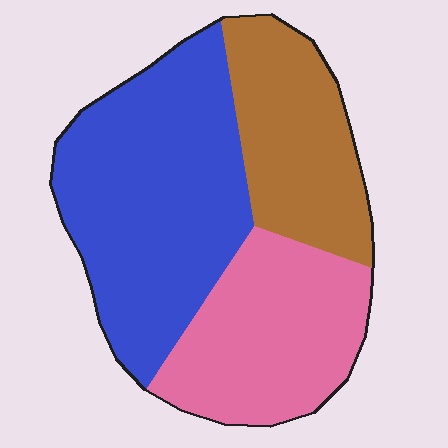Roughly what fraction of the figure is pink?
Pink takes up about one third (1/3) of the figure.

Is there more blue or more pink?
Blue.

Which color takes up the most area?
Blue, at roughly 45%.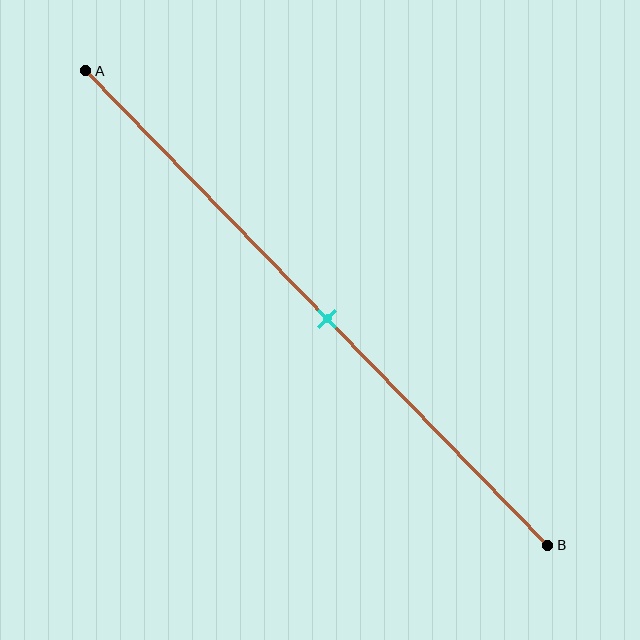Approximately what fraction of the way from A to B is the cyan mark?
The cyan mark is approximately 50% of the way from A to B.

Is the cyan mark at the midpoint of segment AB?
Yes, the mark is approximately at the midpoint.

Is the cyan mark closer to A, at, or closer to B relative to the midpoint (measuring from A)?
The cyan mark is approximately at the midpoint of segment AB.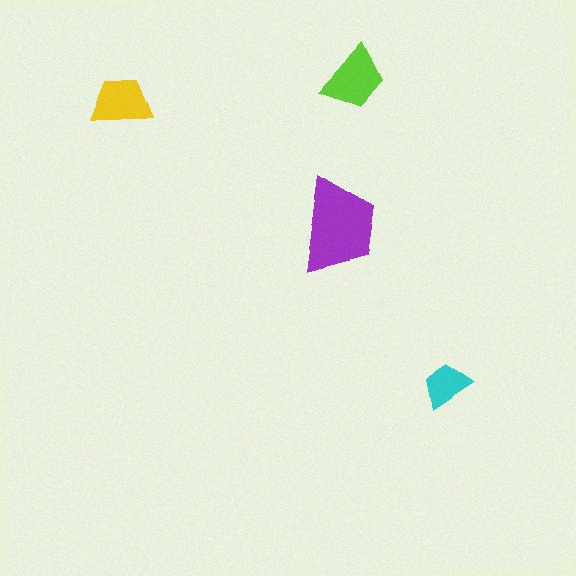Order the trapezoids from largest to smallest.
the purple one, the lime one, the yellow one, the cyan one.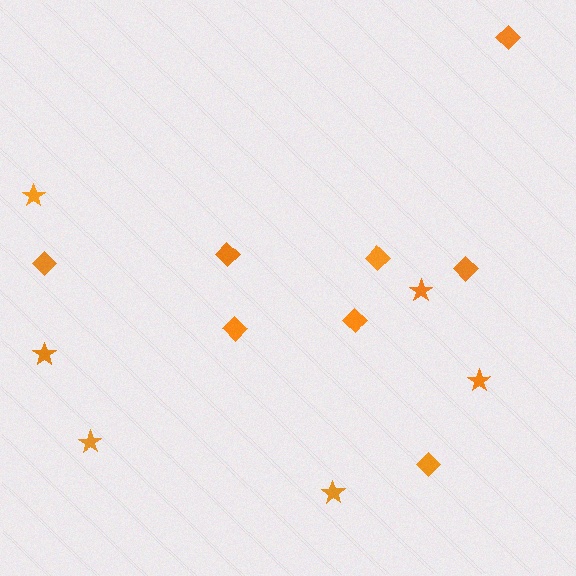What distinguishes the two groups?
There are 2 groups: one group of stars (6) and one group of diamonds (8).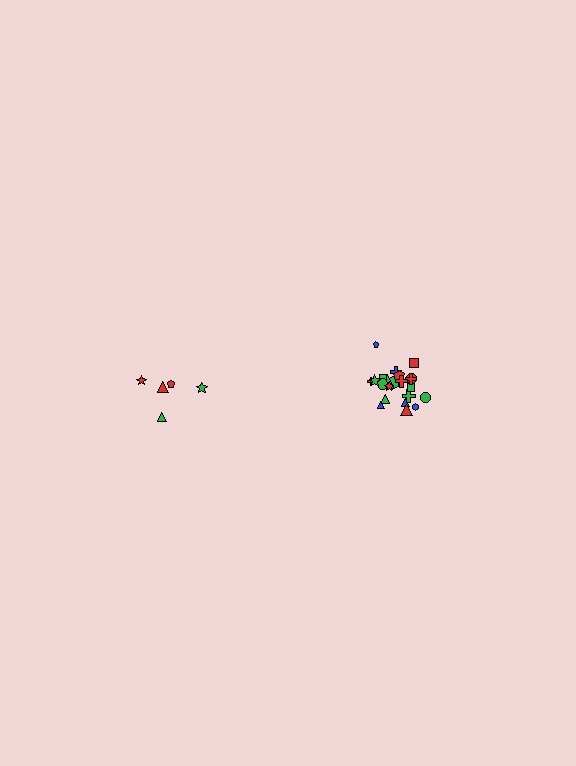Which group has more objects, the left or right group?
The right group.